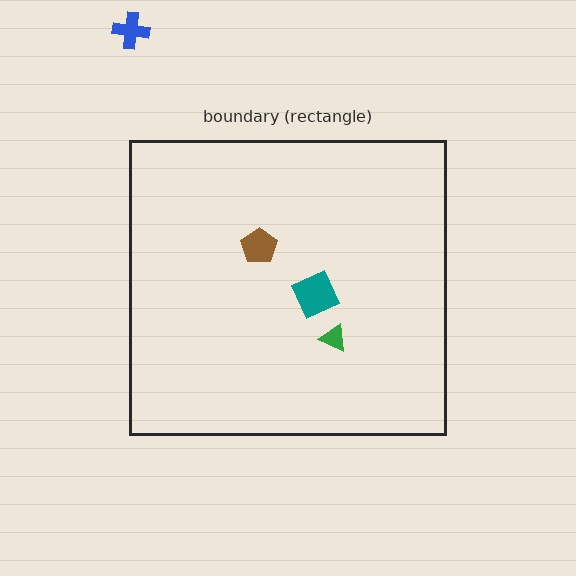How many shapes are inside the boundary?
3 inside, 1 outside.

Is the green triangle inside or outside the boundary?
Inside.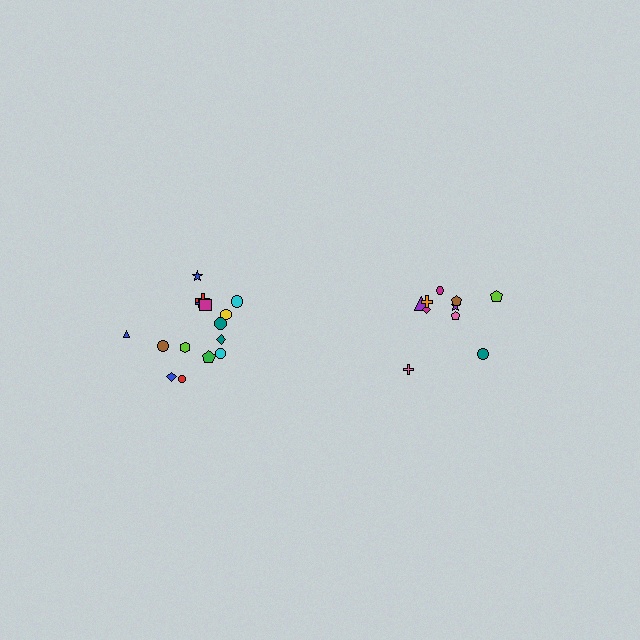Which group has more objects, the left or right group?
The left group.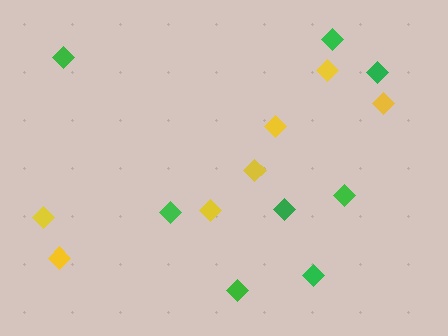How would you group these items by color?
There are 2 groups: one group of green diamonds (8) and one group of yellow diamonds (7).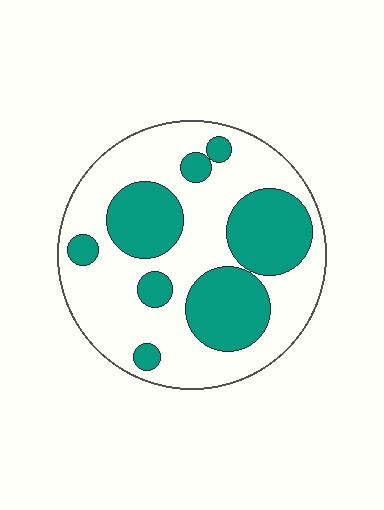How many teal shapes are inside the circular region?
8.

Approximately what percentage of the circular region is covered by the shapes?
Approximately 35%.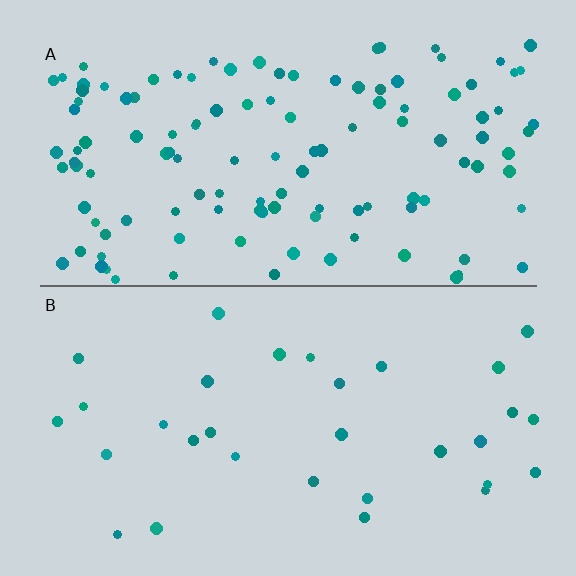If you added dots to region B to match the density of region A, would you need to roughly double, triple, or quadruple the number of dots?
Approximately quadruple.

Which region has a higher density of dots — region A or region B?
A (the top).